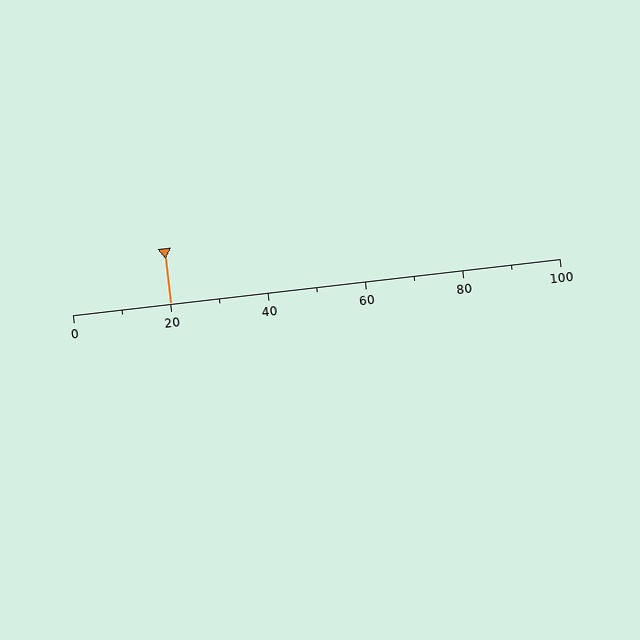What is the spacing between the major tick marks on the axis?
The major ticks are spaced 20 apart.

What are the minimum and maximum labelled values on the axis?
The axis runs from 0 to 100.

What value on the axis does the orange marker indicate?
The marker indicates approximately 20.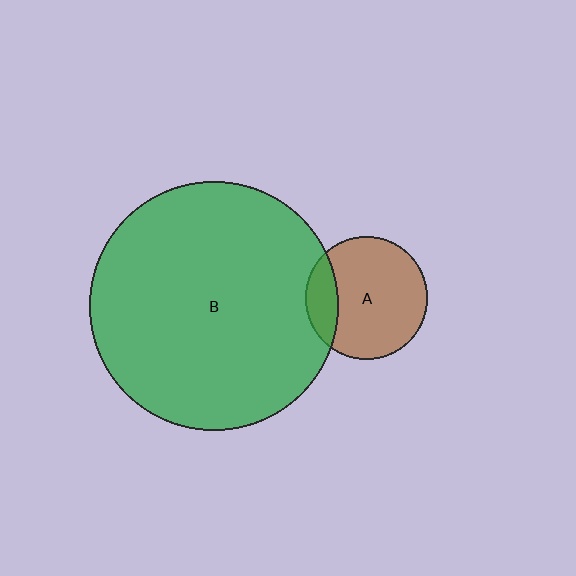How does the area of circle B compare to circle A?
Approximately 4.1 times.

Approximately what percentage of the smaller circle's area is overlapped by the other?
Approximately 20%.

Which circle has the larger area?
Circle B (green).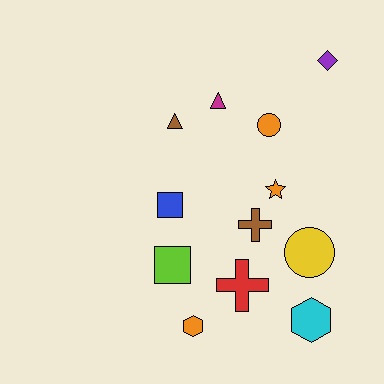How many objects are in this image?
There are 12 objects.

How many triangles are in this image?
There are 2 triangles.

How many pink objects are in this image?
There are no pink objects.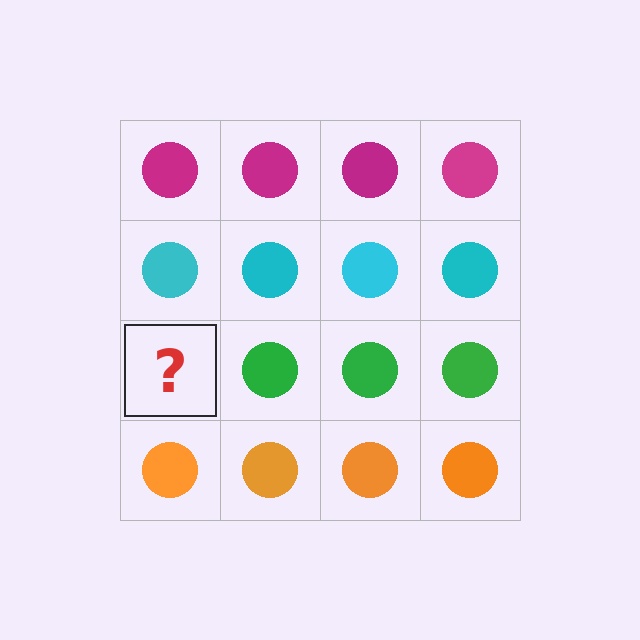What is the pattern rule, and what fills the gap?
The rule is that each row has a consistent color. The gap should be filled with a green circle.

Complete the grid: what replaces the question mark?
The question mark should be replaced with a green circle.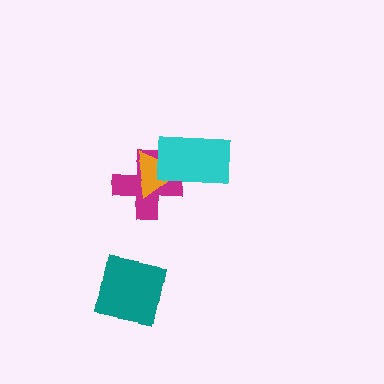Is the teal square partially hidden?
No, no other shape covers it.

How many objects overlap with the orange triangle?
2 objects overlap with the orange triangle.